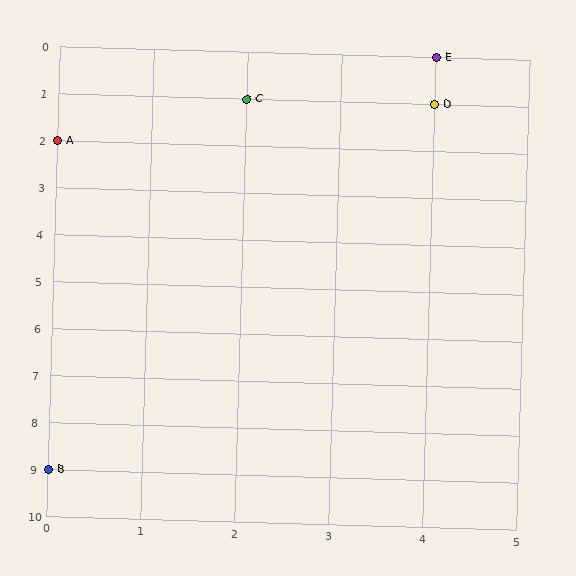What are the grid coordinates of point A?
Point A is at grid coordinates (0, 2).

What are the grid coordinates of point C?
Point C is at grid coordinates (2, 1).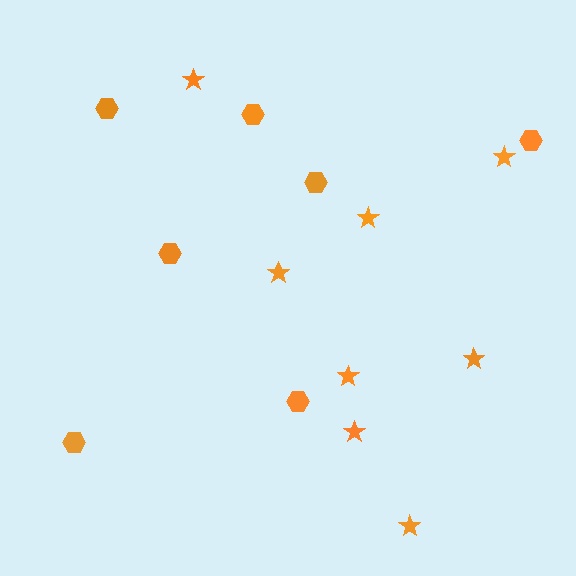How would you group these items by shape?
There are 2 groups: one group of hexagons (7) and one group of stars (8).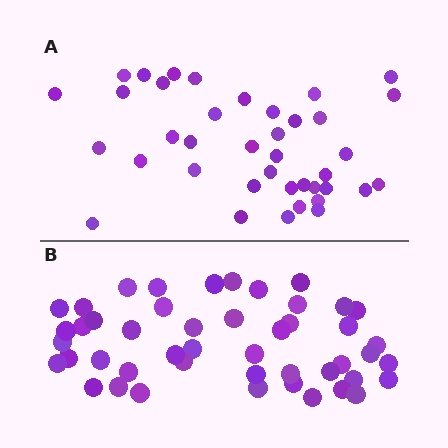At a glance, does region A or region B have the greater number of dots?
Region B (the bottom region) has more dots.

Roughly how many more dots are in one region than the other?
Region B has roughly 8 or so more dots than region A.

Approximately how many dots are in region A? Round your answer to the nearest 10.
About 40 dots. (The exact count is 39, which rounds to 40.)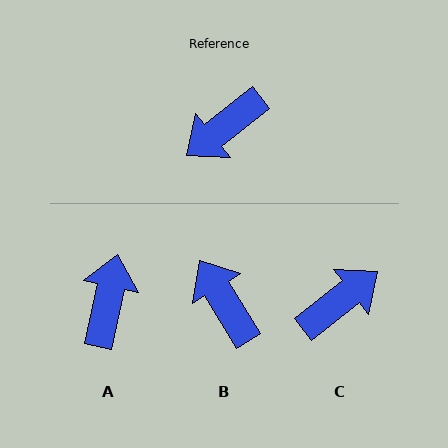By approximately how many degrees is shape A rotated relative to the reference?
Approximately 140 degrees clockwise.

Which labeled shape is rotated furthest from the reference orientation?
C, about 180 degrees away.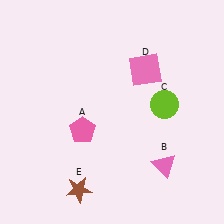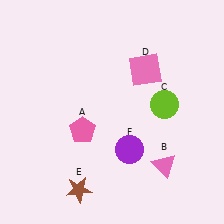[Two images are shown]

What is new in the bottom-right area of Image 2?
A purple circle (F) was added in the bottom-right area of Image 2.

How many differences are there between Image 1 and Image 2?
There is 1 difference between the two images.